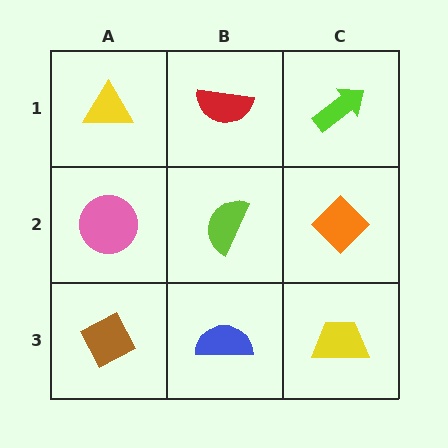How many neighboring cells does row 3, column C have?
2.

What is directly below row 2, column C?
A yellow trapezoid.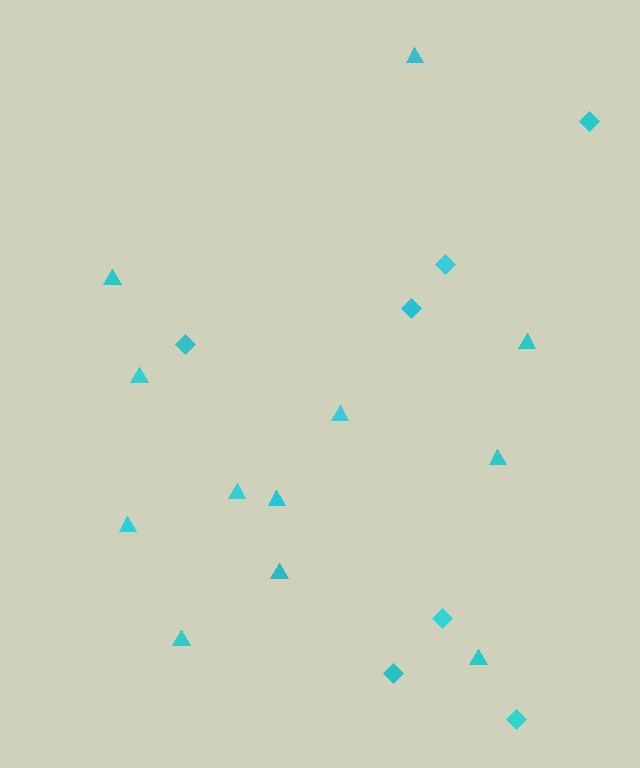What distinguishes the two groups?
There are 2 groups: one group of diamonds (7) and one group of triangles (12).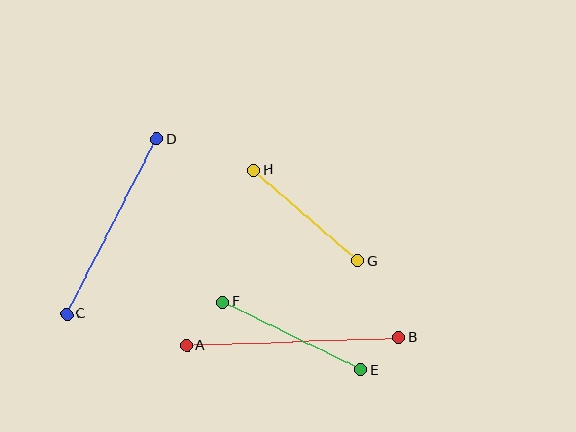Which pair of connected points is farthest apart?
Points A and B are farthest apart.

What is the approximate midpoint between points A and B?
The midpoint is at approximately (293, 341) pixels.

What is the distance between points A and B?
The distance is approximately 213 pixels.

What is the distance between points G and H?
The distance is approximately 139 pixels.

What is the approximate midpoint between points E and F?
The midpoint is at approximately (292, 336) pixels.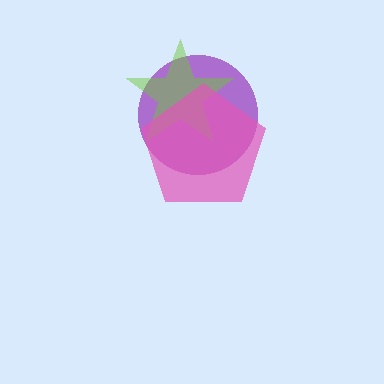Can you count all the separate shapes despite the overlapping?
Yes, there are 3 separate shapes.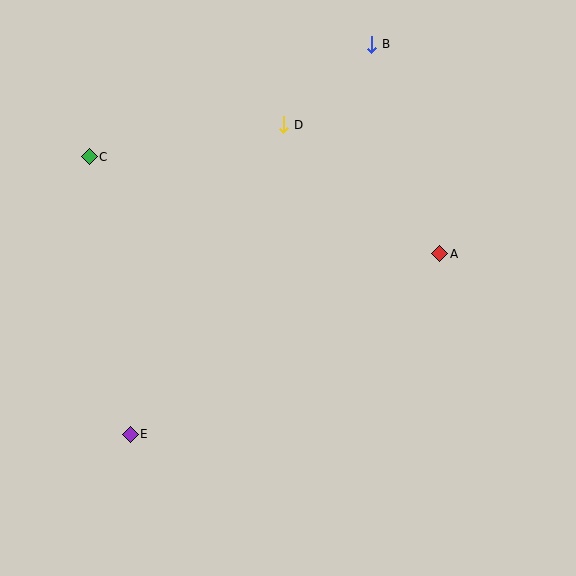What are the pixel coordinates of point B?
Point B is at (372, 44).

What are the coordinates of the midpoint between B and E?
The midpoint between B and E is at (251, 239).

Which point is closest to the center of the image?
Point A at (440, 254) is closest to the center.